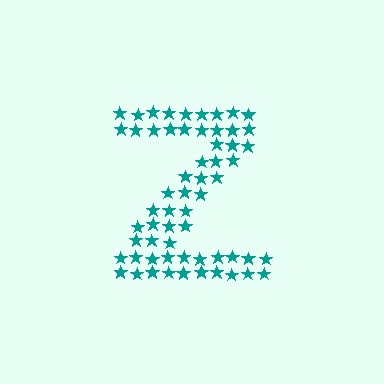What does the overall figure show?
The overall figure shows the letter Z.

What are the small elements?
The small elements are stars.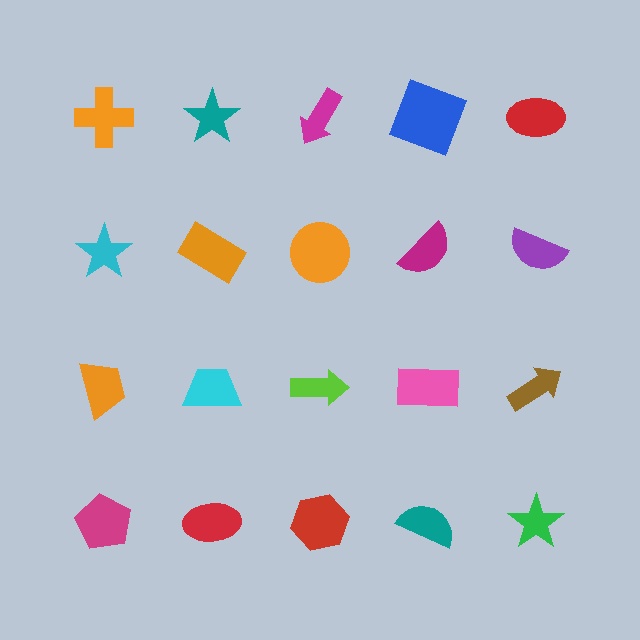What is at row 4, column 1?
A magenta pentagon.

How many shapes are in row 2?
5 shapes.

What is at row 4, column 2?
A red ellipse.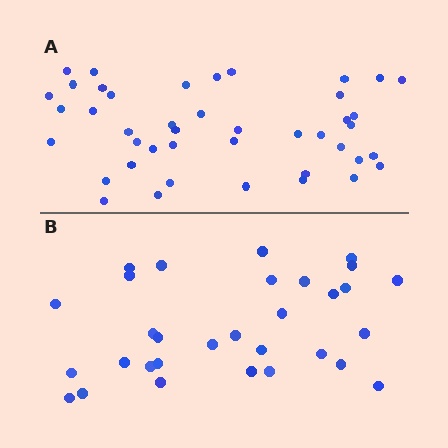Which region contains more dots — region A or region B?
Region A (the top region) has more dots.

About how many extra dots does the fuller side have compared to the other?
Region A has roughly 12 or so more dots than region B.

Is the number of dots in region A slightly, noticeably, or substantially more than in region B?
Region A has noticeably more, but not dramatically so. The ratio is roughly 1.4 to 1.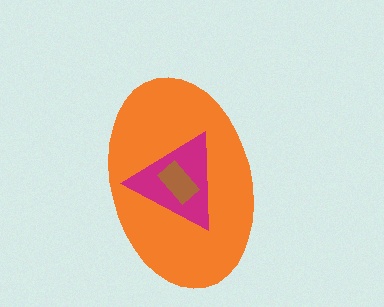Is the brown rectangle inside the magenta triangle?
Yes.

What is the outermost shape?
The orange ellipse.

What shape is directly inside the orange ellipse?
The magenta triangle.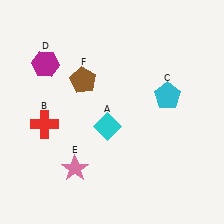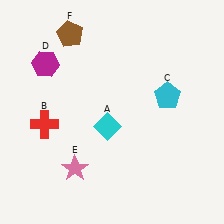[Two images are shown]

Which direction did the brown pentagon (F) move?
The brown pentagon (F) moved up.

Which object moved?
The brown pentagon (F) moved up.